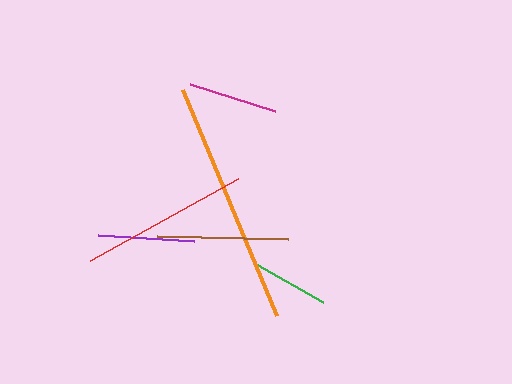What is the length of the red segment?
The red segment is approximately 169 pixels long.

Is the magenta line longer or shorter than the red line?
The red line is longer than the magenta line.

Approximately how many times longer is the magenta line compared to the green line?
The magenta line is approximately 1.2 times the length of the green line.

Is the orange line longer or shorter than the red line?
The orange line is longer than the red line.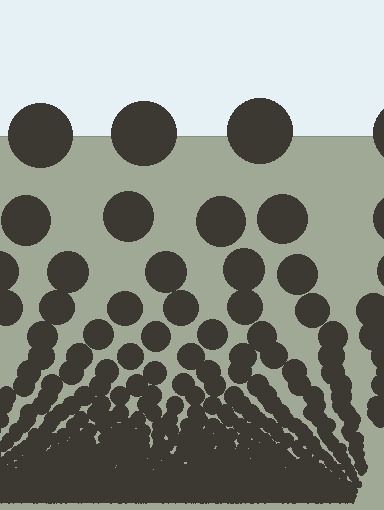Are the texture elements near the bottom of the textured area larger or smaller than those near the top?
Smaller. The gradient is inverted — elements near the bottom are smaller and denser.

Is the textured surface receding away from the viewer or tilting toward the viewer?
The surface appears to tilt toward the viewer. Texture elements get larger and sparser toward the top.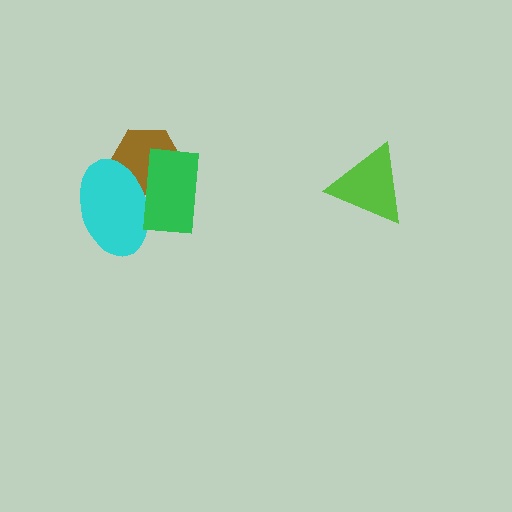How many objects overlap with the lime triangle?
0 objects overlap with the lime triangle.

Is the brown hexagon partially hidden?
Yes, it is partially covered by another shape.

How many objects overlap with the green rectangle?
2 objects overlap with the green rectangle.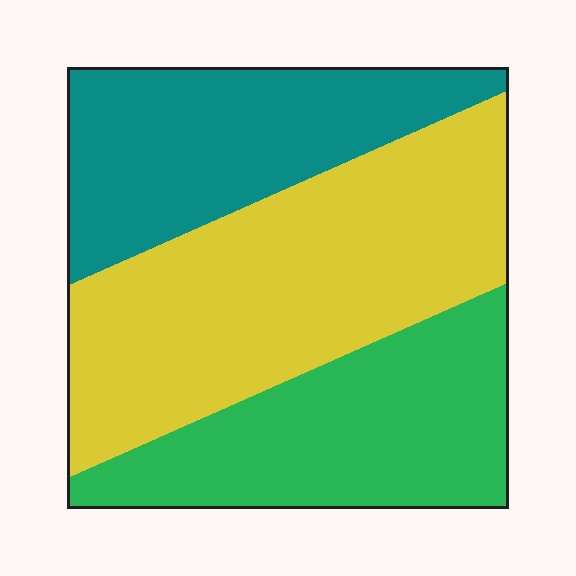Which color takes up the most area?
Yellow, at roughly 45%.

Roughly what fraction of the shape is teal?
Teal covers about 25% of the shape.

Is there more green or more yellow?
Yellow.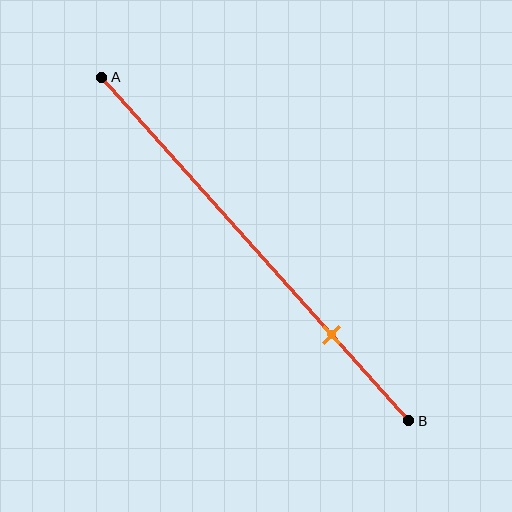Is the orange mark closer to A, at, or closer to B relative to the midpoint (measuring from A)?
The orange mark is closer to point B than the midpoint of segment AB.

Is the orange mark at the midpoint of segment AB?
No, the mark is at about 75% from A, not at the 50% midpoint.